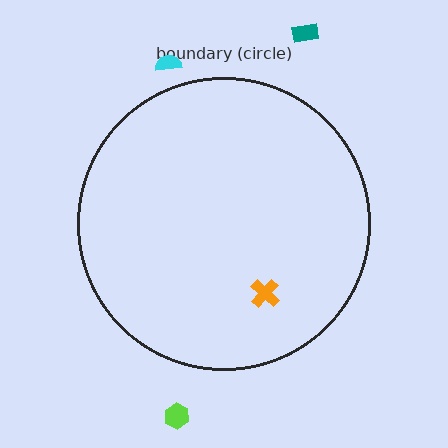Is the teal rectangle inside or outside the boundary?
Outside.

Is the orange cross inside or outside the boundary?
Inside.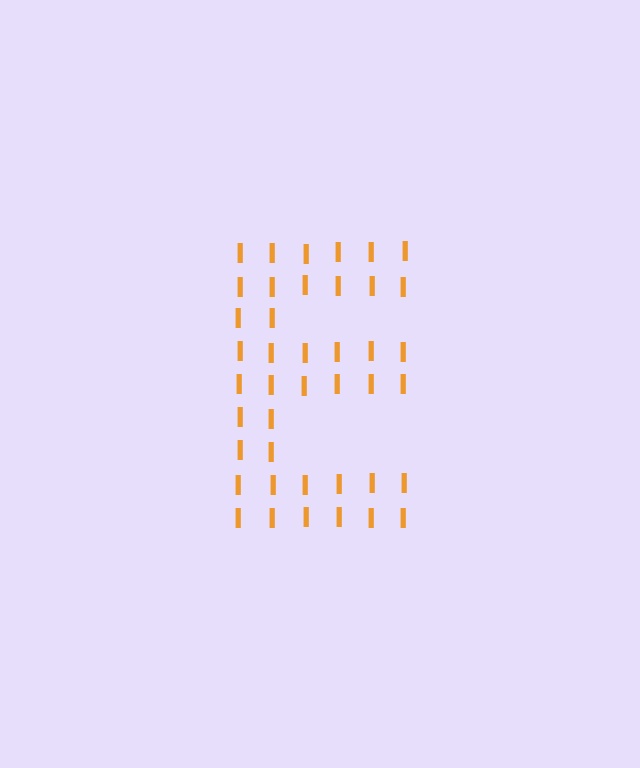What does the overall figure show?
The overall figure shows the letter E.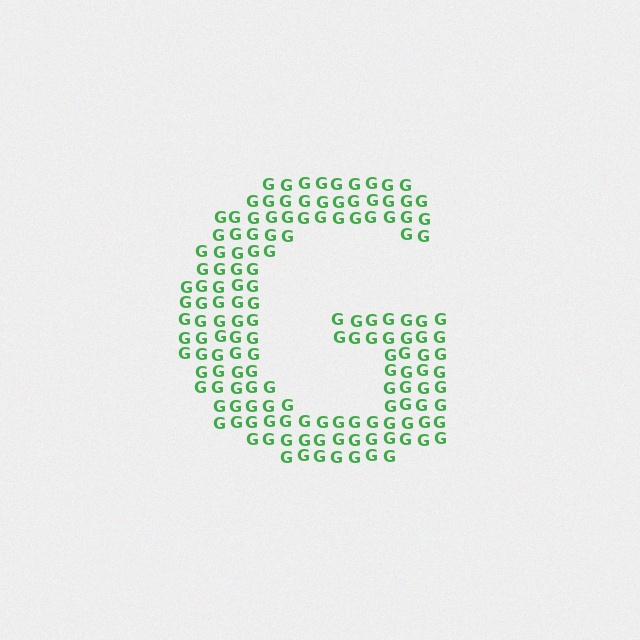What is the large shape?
The large shape is the letter G.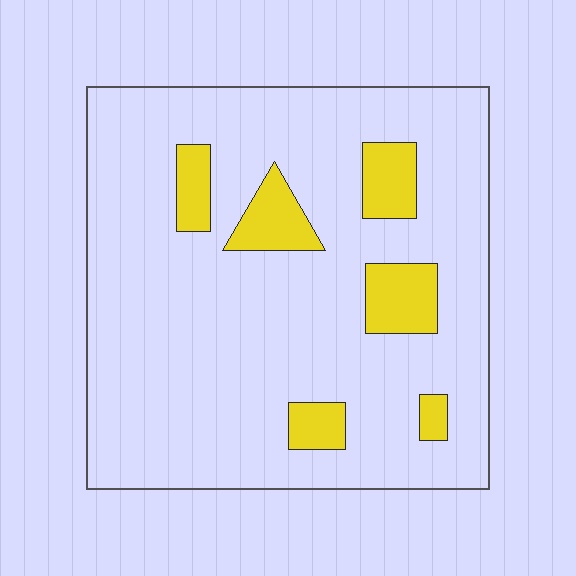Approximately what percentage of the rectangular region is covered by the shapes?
Approximately 15%.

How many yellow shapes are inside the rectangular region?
6.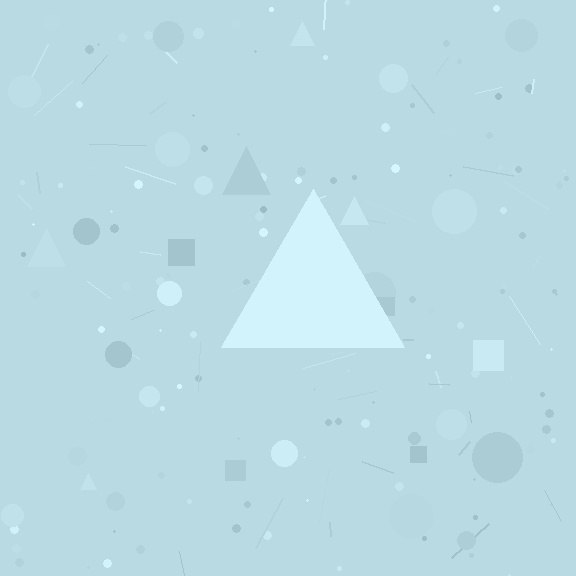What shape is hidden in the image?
A triangle is hidden in the image.